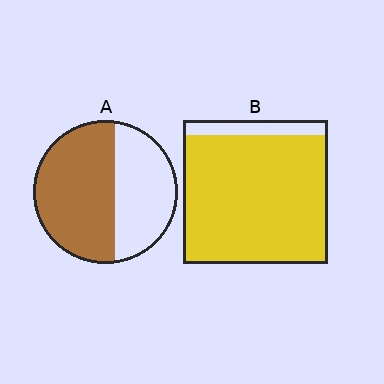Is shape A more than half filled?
Yes.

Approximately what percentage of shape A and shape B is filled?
A is approximately 60% and B is approximately 90%.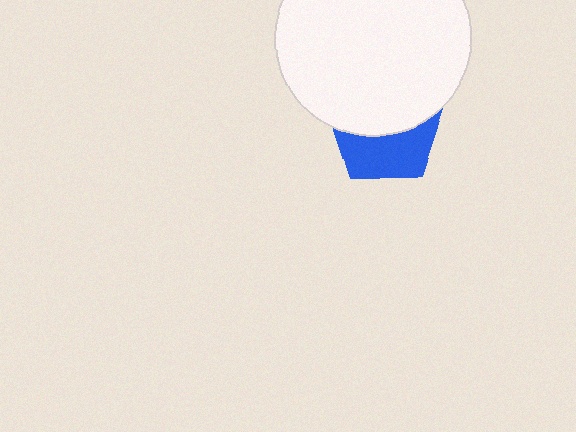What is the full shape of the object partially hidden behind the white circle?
The partially hidden object is a blue pentagon.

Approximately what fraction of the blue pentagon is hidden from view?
Roughly 53% of the blue pentagon is hidden behind the white circle.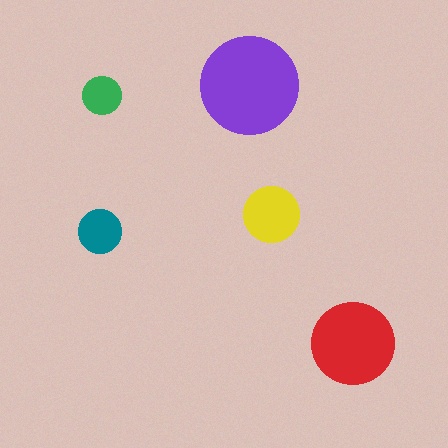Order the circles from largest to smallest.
the purple one, the red one, the yellow one, the teal one, the green one.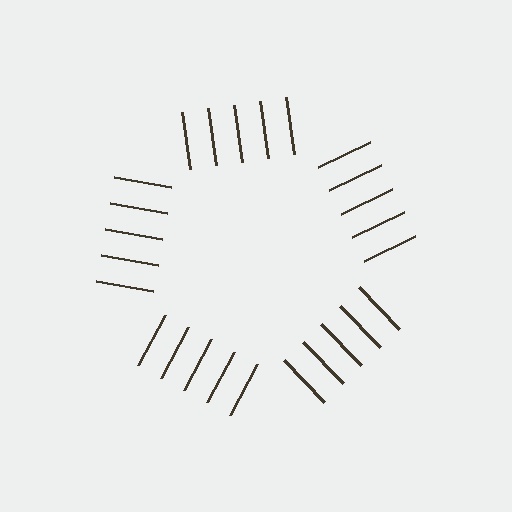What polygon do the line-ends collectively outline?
An illusory pentagon — the line segments terminate on its edges but no continuous stroke is drawn.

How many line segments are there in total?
25 — 5 along each of the 5 edges.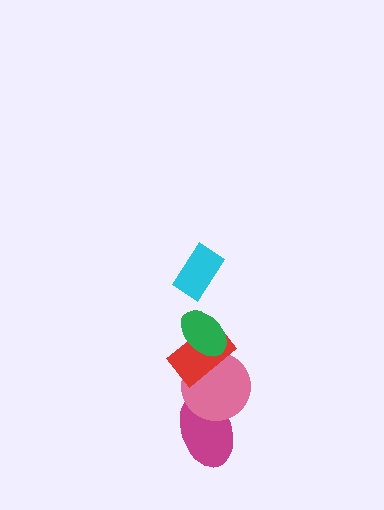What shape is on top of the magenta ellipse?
The pink circle is on top of the magenta ellipse.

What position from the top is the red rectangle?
The red rectangle is 3rd from the top.